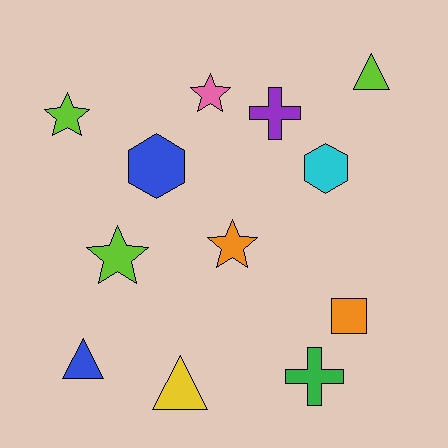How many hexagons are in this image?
There are 2 hexagons.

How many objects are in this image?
There are 12 objects.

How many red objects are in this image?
There are no red objects.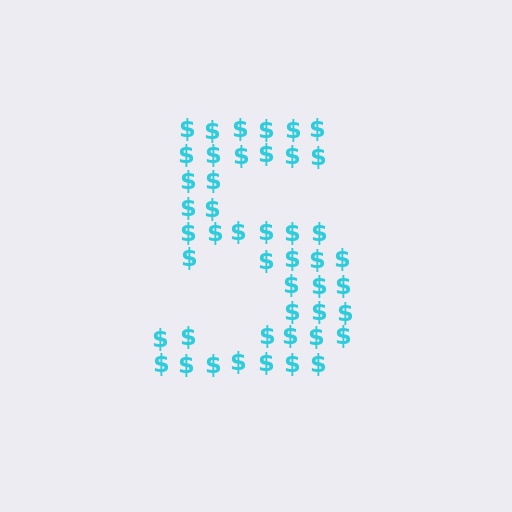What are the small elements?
The small elements are dollar signs.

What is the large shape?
The large shape is the digit 5.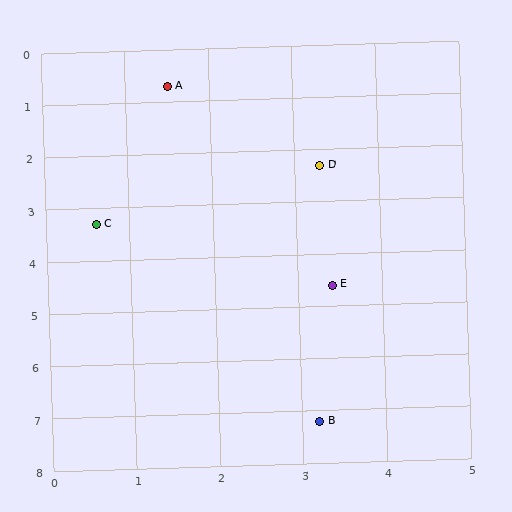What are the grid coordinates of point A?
Point A is at approximately (1.5, 0.7).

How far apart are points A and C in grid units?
Points A and C are about 2.8 grid units apart.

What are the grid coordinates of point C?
Point C is at approximately (0.6, 3.3).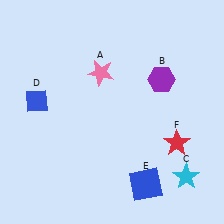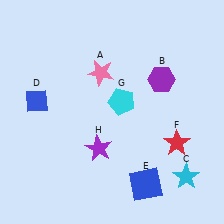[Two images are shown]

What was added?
A cyan pentagon (G), a purple star (H) were added in Image 2.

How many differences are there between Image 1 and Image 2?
There are 2 differences between the two images.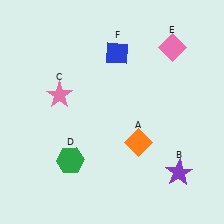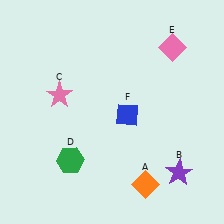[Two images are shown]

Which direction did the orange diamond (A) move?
The orange diamond (A) moved down.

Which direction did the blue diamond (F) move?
The blue diamond (F) moved down.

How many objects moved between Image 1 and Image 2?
2 objects moved between the two images.